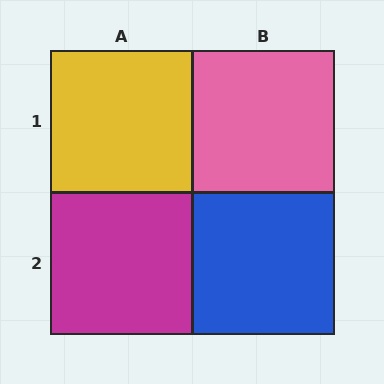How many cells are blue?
1 cell is blue.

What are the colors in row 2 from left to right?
Magenta, blue.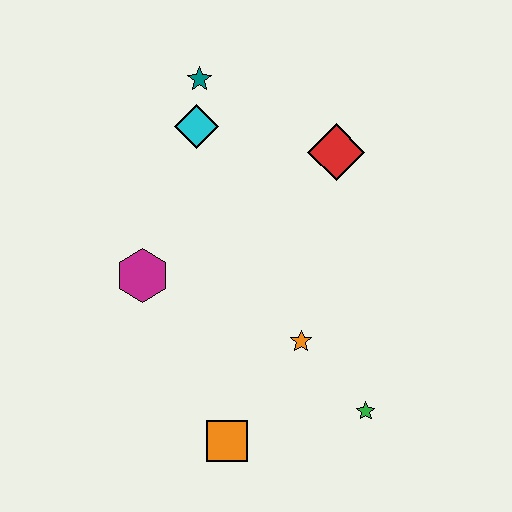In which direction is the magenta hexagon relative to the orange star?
The magenta hexagon is to the left of the orange star.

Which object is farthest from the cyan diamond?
The green star is farthest from the cyan diamond.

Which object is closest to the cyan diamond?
The teal star is closest to the cyan diamond.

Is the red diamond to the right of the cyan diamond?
Yes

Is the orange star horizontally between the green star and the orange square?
Yes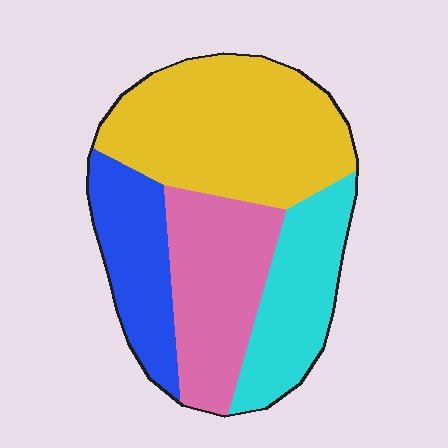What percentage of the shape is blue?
Blue covers roughly 20% of the shape.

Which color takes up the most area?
Yellow, at roughly 40%.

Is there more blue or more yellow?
Yellow.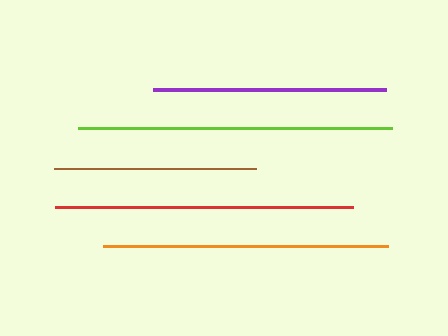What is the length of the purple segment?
The purple segment is approximately 233 pixels long.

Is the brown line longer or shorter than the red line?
The red line is longer than the brown line.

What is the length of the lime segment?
The lime segment is approximately 314 pixels long.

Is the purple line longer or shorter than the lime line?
The lime line is longer than the purple line.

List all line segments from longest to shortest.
From longest to shortest: lime, red, orange, purple, brown.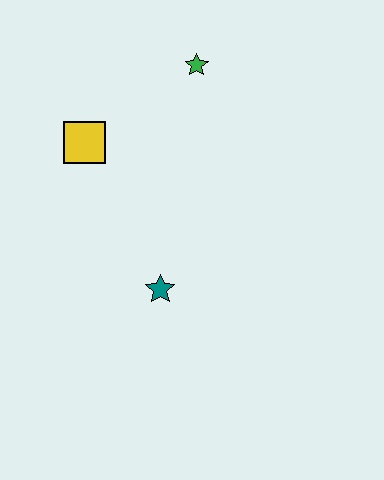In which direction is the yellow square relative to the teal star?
The yellow square is above the teal star.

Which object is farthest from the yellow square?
The teal star is farthest from the yellow square.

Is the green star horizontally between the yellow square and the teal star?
No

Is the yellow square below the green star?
Yes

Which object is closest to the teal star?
The yellow square is closest to the teal star.